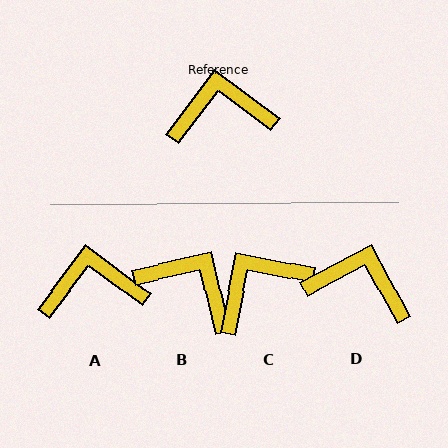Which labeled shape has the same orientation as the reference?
A.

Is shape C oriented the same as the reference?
No, it is off by about 25 degrees.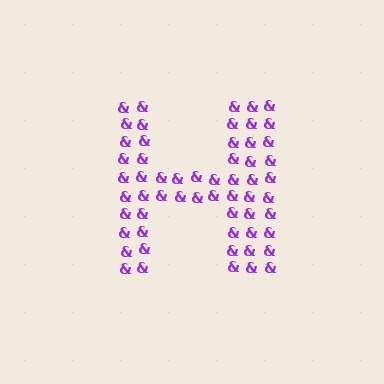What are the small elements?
The small elements are ampersands.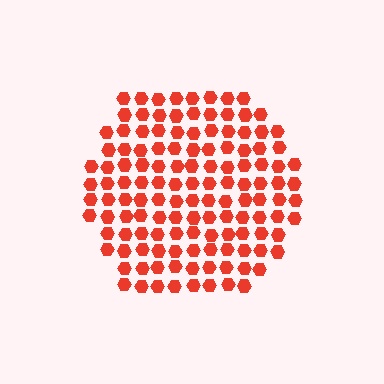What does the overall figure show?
The overall figure shows a hexagon.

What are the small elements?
The small elements are hexagons.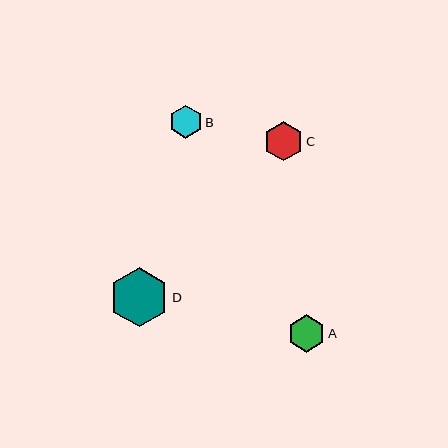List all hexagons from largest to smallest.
From largest to smallest: D, C, A, B.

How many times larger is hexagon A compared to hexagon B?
Hexagon A is approximately 1.1 times the size of hexagon B.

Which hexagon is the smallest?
Hexagon B is the smallest with a size of approximately 33 pixels.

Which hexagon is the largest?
Hexagon D is the largest with a size of approximately 59 pixels.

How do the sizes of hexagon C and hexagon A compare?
Hexagon C and hexagon A are approximately the same size.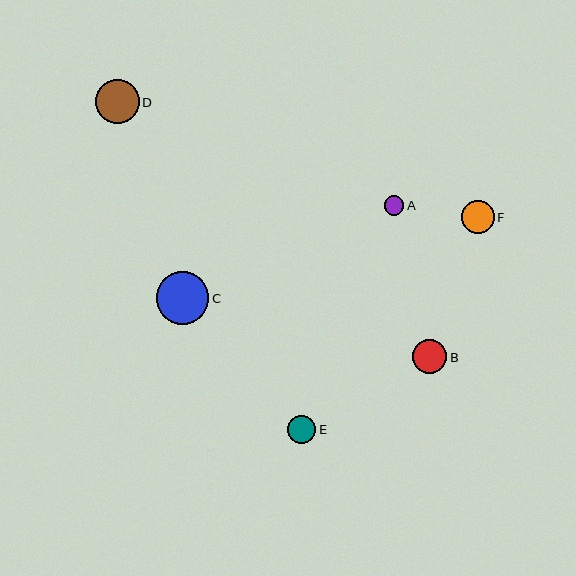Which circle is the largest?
Circle C is the largest with a size of approximately 52 pixels.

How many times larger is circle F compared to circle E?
Circle F is approximately 1.2 times the size of circle E.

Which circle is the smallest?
Circle A is the smallest with a size of approximately 19 pixels.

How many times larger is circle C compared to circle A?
Circle C is approximately 2.7 times the size of circle A.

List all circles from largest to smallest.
From largest to smallest: C, D, B, F, E, A.